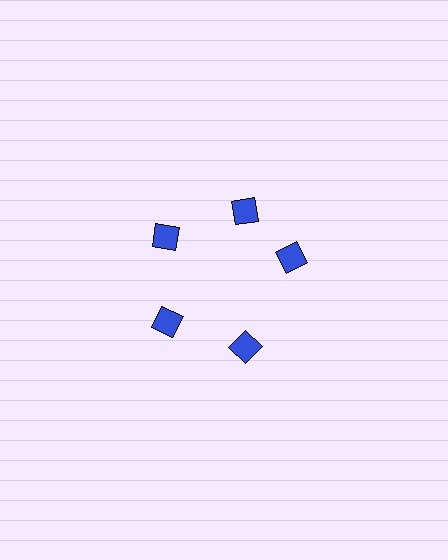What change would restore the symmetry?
The symmetry would be restored by rotating it back into even spacing with its neighbors so that all 5 squares sit at equal angles and equal distance from the center.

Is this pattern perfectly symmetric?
No. The 5 blue squares are arranged in a ring, but one element near the 3 o'clock position is rotated out of alignment along the ring, breaking the 5-fold rotational symmetry.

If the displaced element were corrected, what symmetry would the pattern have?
It would have 5-fold rotational symmetry — the pattern would map onto itself every 72 degrees.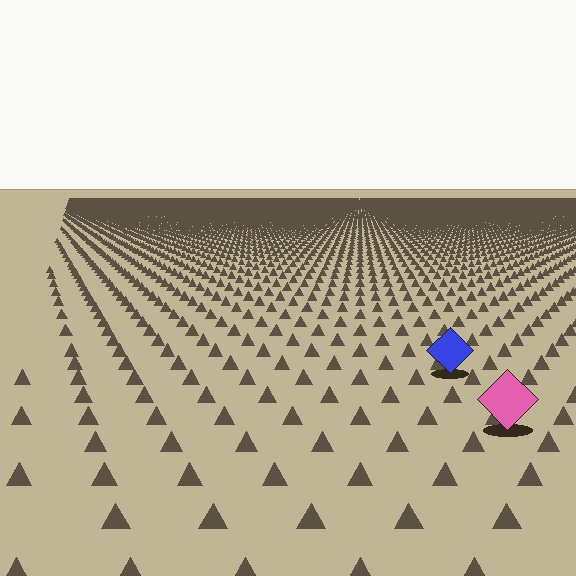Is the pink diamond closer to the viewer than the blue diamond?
Yes. The pink diamond is closer — you can tell from the texture gradient: the ground texture is coarser near it.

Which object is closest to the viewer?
The pink diamond is closest. The texture marks near it are larger and more spread out.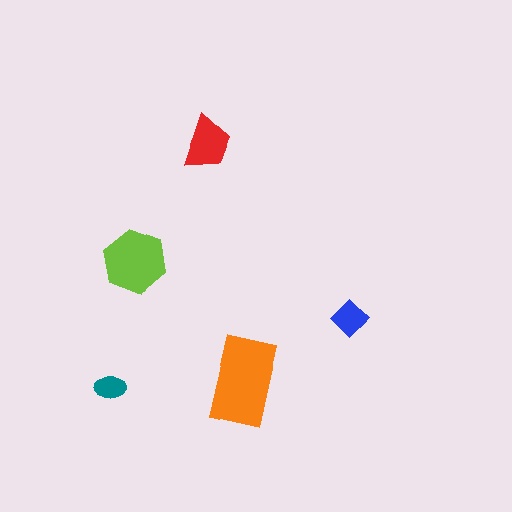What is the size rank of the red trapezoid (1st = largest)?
3rd.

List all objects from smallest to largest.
The teal ellipse, the blue diamond, the red trapezoid, the lime hexagon, the orange rectangle.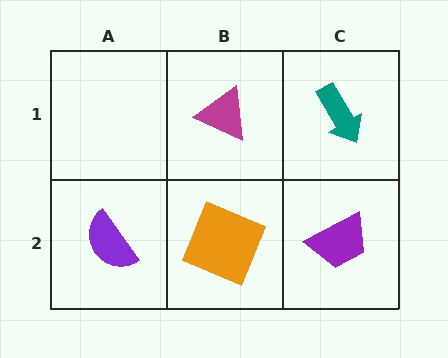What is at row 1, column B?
A magenta triangle.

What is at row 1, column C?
A teal arrow.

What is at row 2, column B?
An orange square.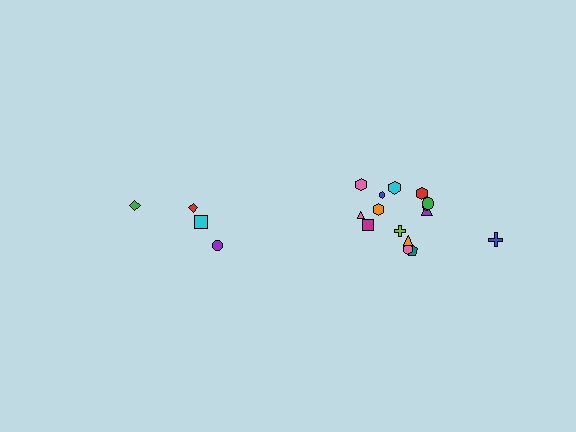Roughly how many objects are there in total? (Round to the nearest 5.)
Roughly 20 objects in total.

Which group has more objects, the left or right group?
The right group.